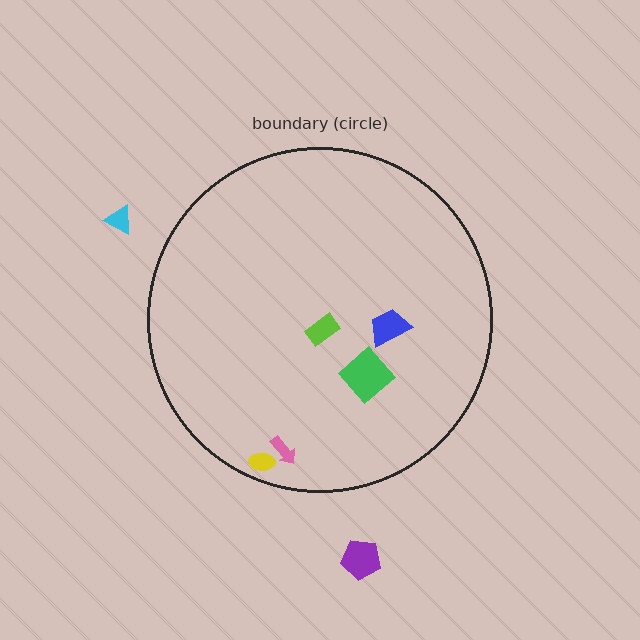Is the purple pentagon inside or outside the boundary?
Outside.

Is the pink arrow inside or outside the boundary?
Inside.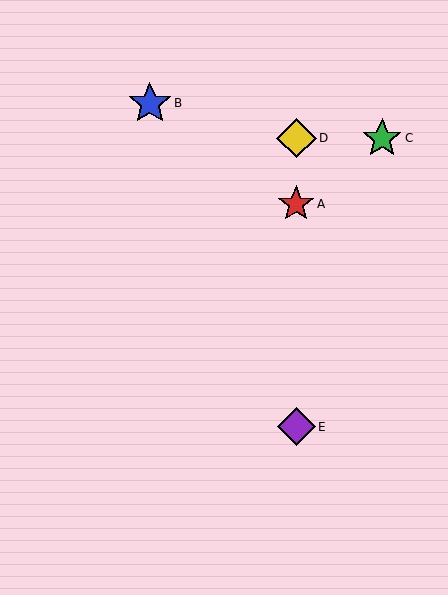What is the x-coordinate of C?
Object C is at x≈382.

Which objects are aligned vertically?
Objects A, D, E are aligned vertically.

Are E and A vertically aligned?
Yes, both are at x≈296.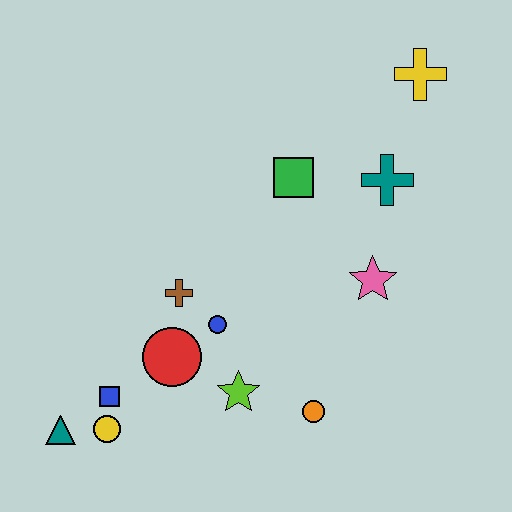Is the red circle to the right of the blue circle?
No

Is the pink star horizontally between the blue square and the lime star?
No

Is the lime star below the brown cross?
Yes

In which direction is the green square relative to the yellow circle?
The green square is above the yellow circle.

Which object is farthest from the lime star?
The yellow cross is farthest from the lime star.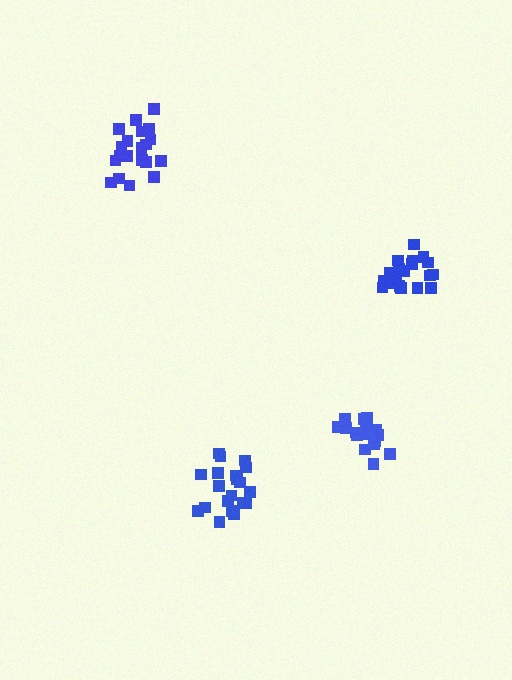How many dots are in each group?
Group 1: 21 dots, Group 2: 21 dots, Group 3: 18 dots, Group 4: 20 dots (80 total).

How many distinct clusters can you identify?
There are 4 distinct clusters.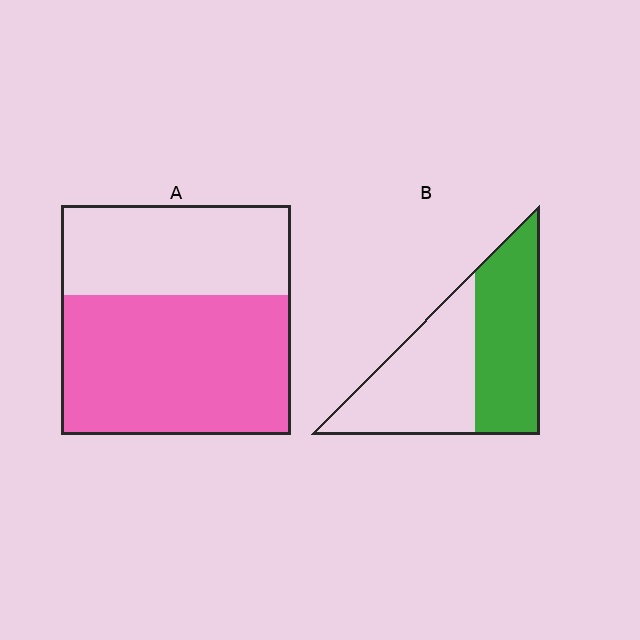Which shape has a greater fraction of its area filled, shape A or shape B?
Shape A.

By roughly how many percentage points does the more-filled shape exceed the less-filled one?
By roughly 10 percentage points (A over B).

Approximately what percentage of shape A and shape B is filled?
A is approximately 60% and B is approximately 50%.